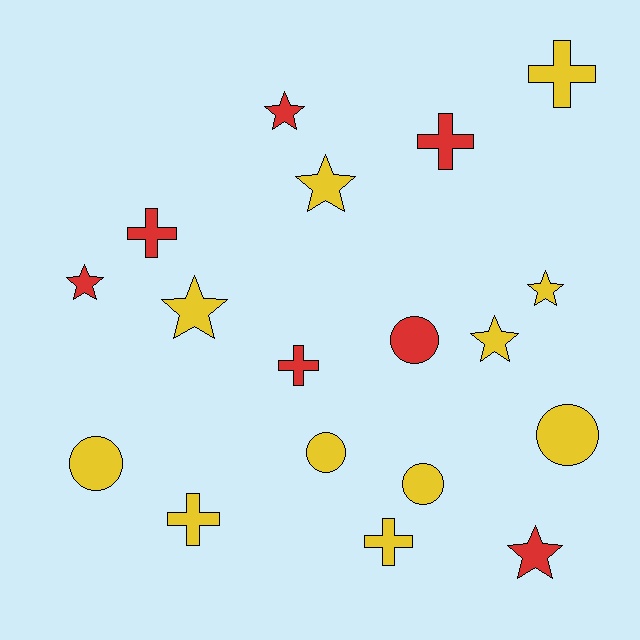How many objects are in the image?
There are 18 objects.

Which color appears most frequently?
Yellow, with 11 objects.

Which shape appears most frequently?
Star, with 7 objects.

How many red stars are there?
There are 3 red stars.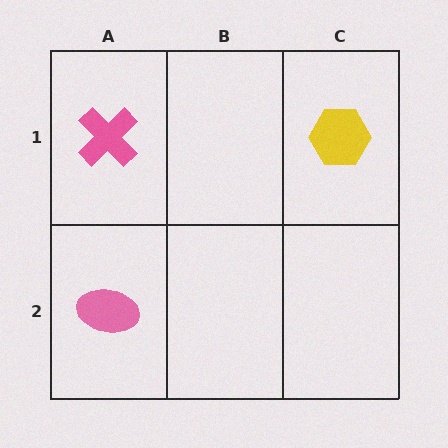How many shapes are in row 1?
2 shapes.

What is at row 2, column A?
A pink ellipse.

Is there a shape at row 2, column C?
No, that cell is empty.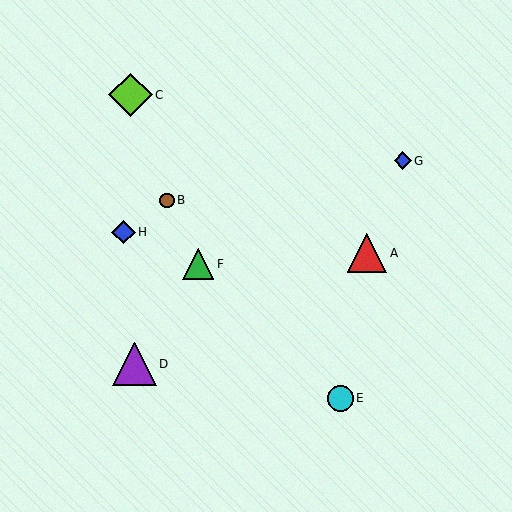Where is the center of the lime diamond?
The center of the lime diamond is at (130, 95).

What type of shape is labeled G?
Shape G is a blue diamond.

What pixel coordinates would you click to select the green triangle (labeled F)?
Click at (198, 264) to select the green triangle F.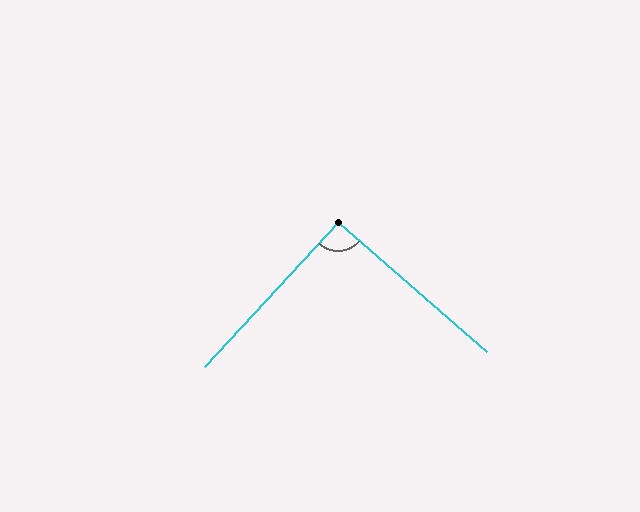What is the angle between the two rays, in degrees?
Approximately 92 degrees.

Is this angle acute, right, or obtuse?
It is approximately a right angle.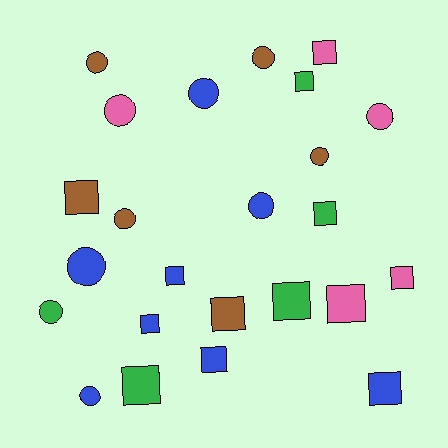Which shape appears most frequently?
Square, with 13 objects.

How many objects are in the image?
There are 24 objects.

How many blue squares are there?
There are 4 blue squares.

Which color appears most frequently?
Blue, with 8 objects.